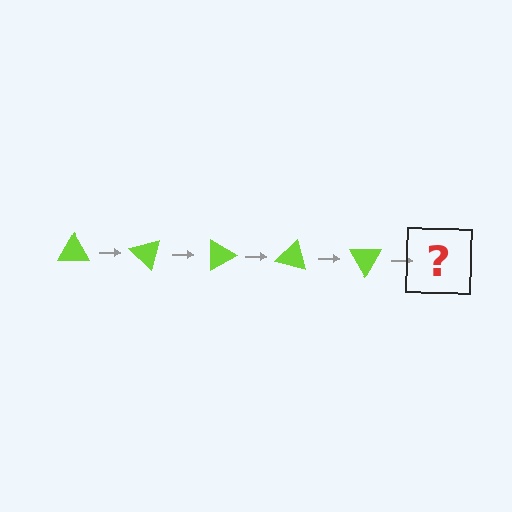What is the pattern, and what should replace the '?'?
The pattern is that the triangle rotates 45 degrees each step. The '?' should be a lime triangle rotated 225 degrees.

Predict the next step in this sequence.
The next step is a lime triangle rotated 225 degrees.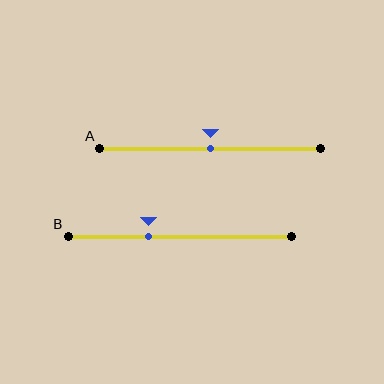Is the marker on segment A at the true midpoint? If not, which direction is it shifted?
Yes, the marker on segment A is at the true midpoint.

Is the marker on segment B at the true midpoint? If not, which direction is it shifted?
No, the marker on segment B is shifted to the left by about 14% of the segment length.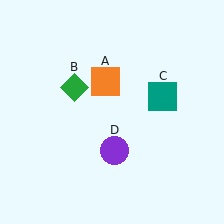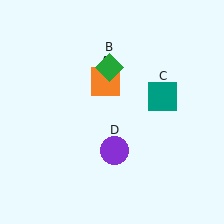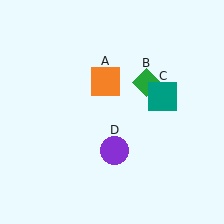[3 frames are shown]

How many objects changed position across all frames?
1 object changed position: green diamond (object B).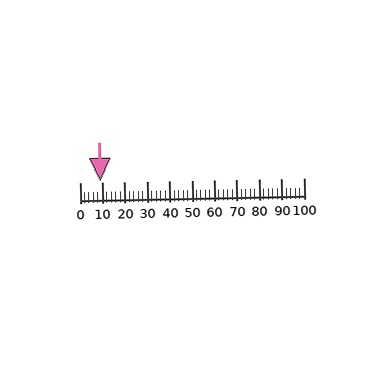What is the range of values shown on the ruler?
The ruler shows values from 0 to 100.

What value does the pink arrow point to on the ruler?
The pink arrow points to approximately 9.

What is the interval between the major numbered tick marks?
The major tick marks are spaced 10 units apart.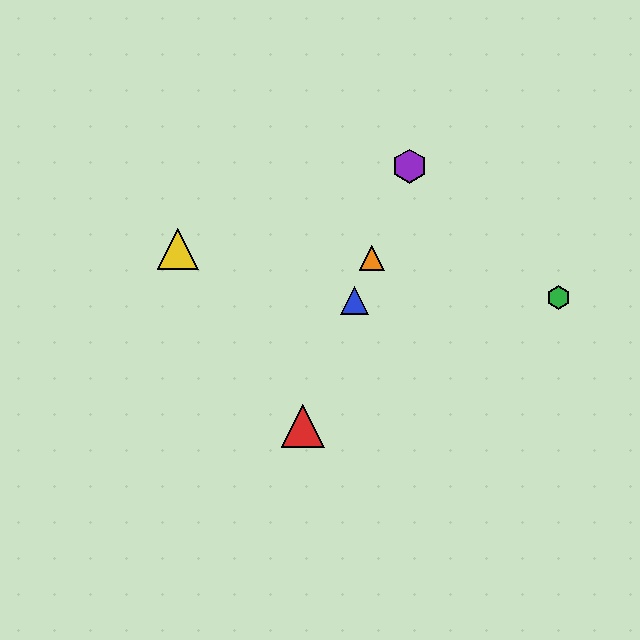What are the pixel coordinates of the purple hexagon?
The purple hexagon is at (410, 166).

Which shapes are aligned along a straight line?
The red triangle, the blue triangle, the purple hexagon, the orange triangle are aligned along a straight line.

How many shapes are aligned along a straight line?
4 shapes (the red triangle, the blue triangle, the purple hexagon, the orange triangle) are aligned along a straight line.